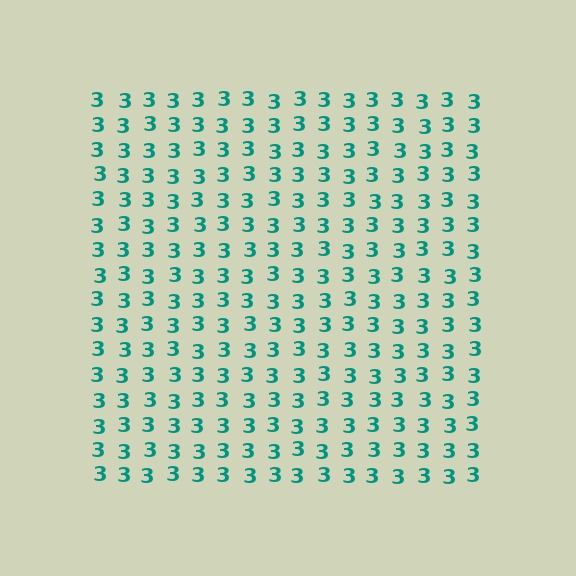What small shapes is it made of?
It is made of small digit 3's.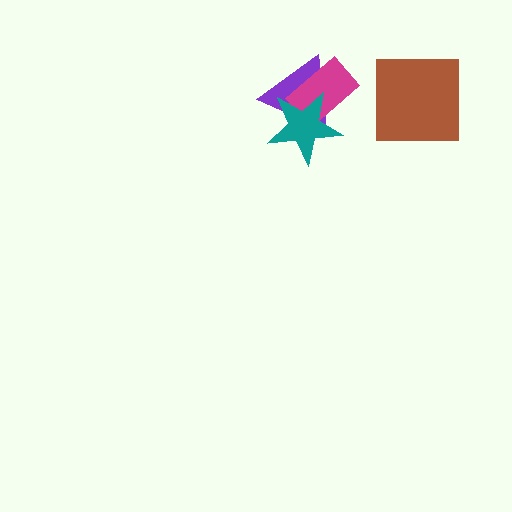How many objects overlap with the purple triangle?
2 objects overlap with the purple triangle.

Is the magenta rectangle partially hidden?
Yes, it is partially covered by another shape.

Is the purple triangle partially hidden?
Yes, it is partially covered by another shape.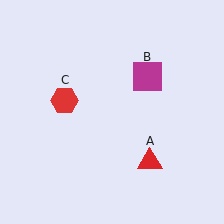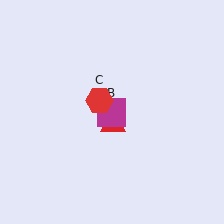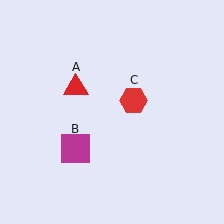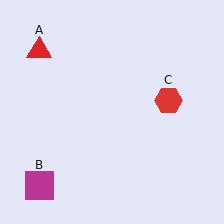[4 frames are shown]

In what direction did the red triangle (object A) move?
The red triangle (object A) moved up and to the left.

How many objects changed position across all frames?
3 objects changed position: red triangle (object A), magenta square (object B), red hexagon (object C).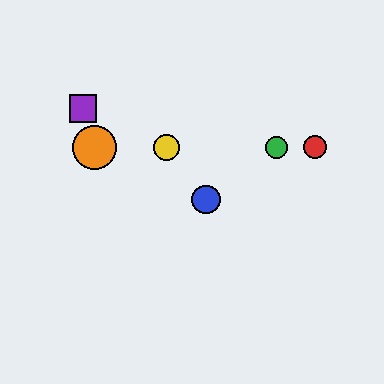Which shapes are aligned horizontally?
The red circle, the green circle, the yellow circle, the orange circle are aligned horizontally.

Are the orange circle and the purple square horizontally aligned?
No, the orange circle is at y≈147 and the purple square is at y≈108.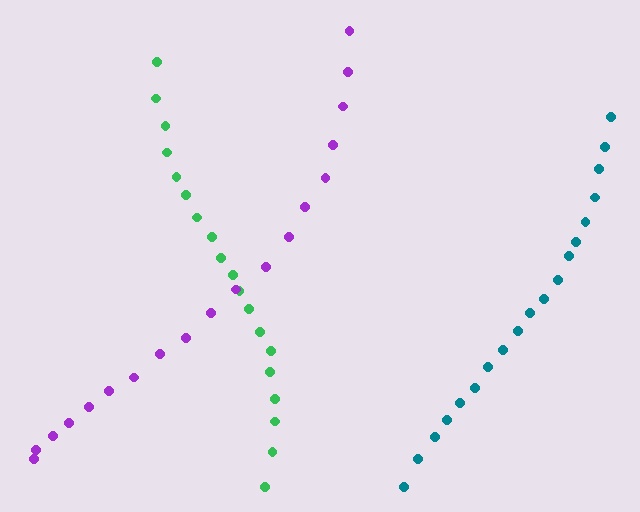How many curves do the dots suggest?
There are 3 distinct paths.